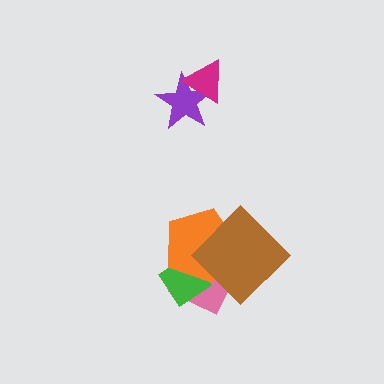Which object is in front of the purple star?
The magenta triangle is in front of the purple star.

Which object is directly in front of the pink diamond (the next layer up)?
The green diamond is directly in front of the pink diamond.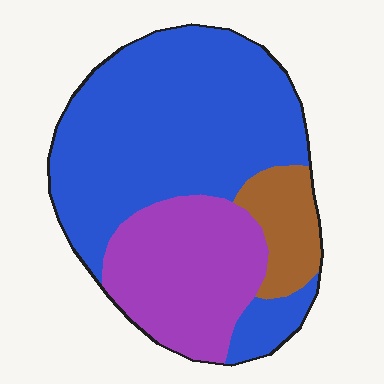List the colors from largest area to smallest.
From largest to smallest: blue, purple, brown.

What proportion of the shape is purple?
Purple covers roughly 30% of the shape.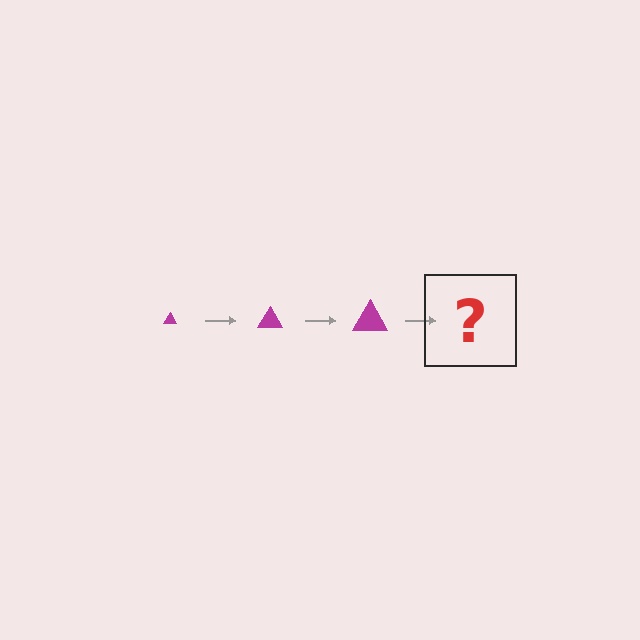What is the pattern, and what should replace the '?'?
The pattern is that the triangle gets progressively larger each step. The '?' should be a magenta triangle, larger than the previous one.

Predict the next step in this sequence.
The next step is a magenta triangle, larger than the previous one.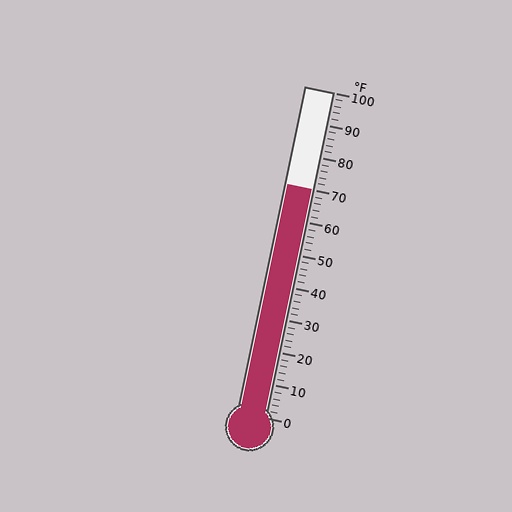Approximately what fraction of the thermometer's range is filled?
The thermometer is filled to approximately 70% of its range.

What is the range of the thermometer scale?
The thermometer scale ranges from 0°F to 100°F.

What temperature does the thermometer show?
The thermometer shows approximately 70°F.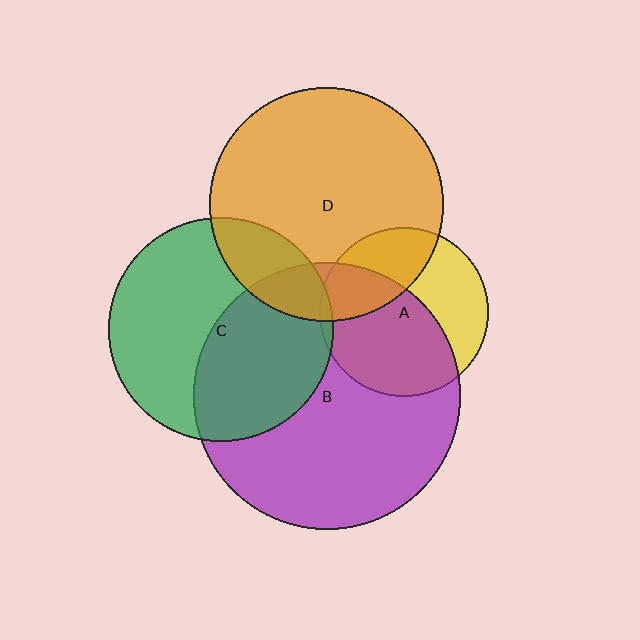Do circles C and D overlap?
Yes.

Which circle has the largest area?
Circle B (purple).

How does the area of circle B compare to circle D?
Approximately 1.3 times.